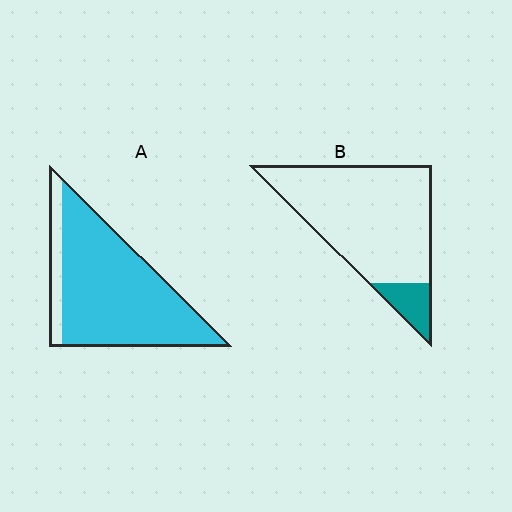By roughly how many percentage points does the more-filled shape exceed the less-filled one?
By roughly 75 percentage points (A over B).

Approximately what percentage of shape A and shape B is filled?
A is approximately 85% and B is approximately 10%.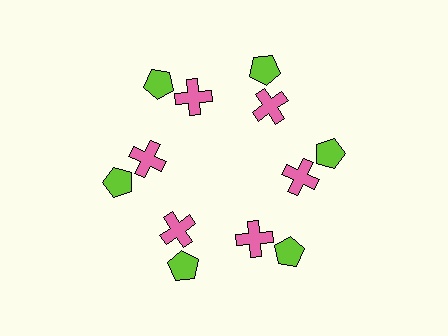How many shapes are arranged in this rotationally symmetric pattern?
There are 12 shapes, arranged in 6 groups of 2.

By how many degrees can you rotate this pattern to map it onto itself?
The pattern maps onto itself every 60 degrees of rotation.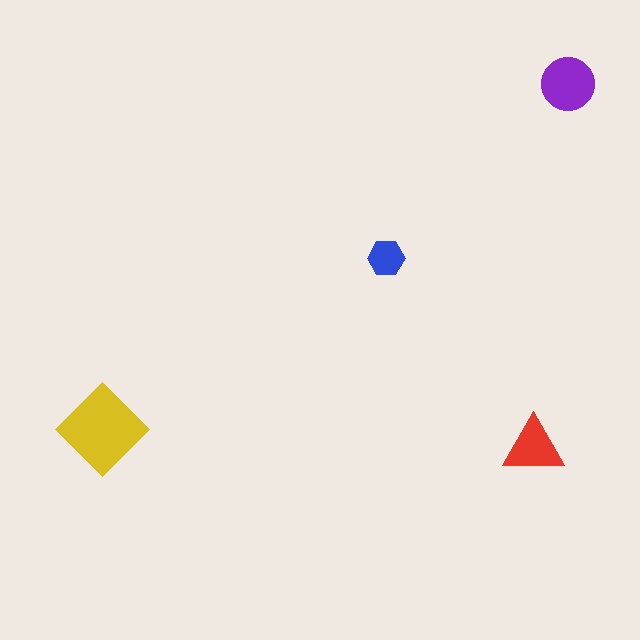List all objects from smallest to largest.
The blue hexagon, the red triangle, the purple circle, the yellow diamond.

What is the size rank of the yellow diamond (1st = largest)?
1st.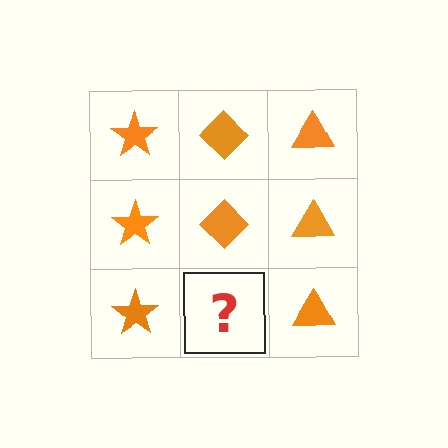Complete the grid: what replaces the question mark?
The question mark should be replaced with an orange diamond.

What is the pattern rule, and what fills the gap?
The rule is that each column has a consistent shape. The gap should be filled with an orange diamond.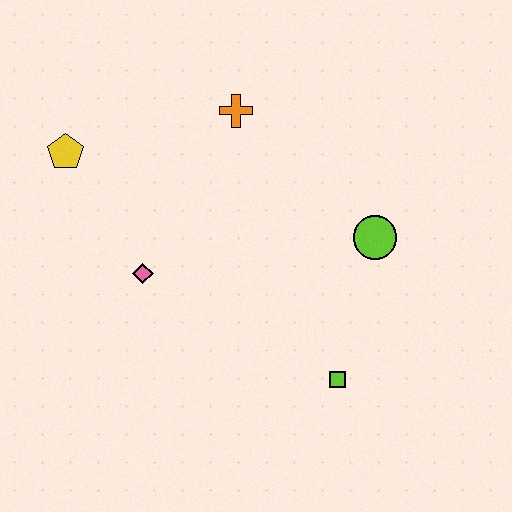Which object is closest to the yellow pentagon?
The pink diamond is closest to the yellow pentagon.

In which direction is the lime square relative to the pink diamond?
The lime square is to the right of the pink diamond.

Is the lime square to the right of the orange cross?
Yes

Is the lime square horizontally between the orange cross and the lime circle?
Yes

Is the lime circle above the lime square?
Yes